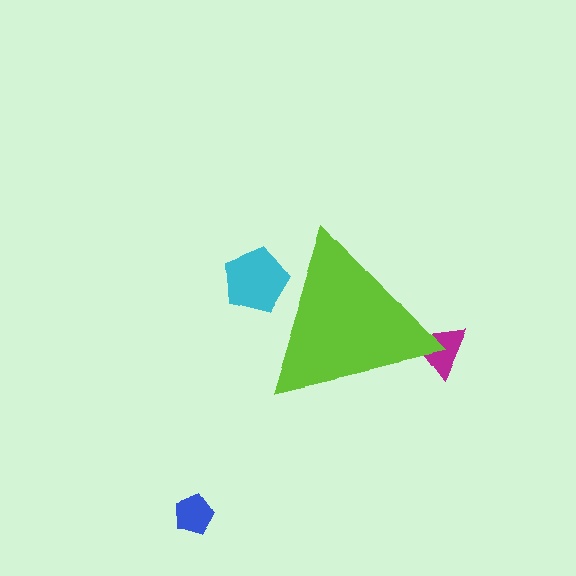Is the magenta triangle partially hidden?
Yes, the magenta triangle is partially hidden behind the lime triangle.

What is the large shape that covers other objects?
A lime triangle.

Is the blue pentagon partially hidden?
No, the blue pentagon is fully visible.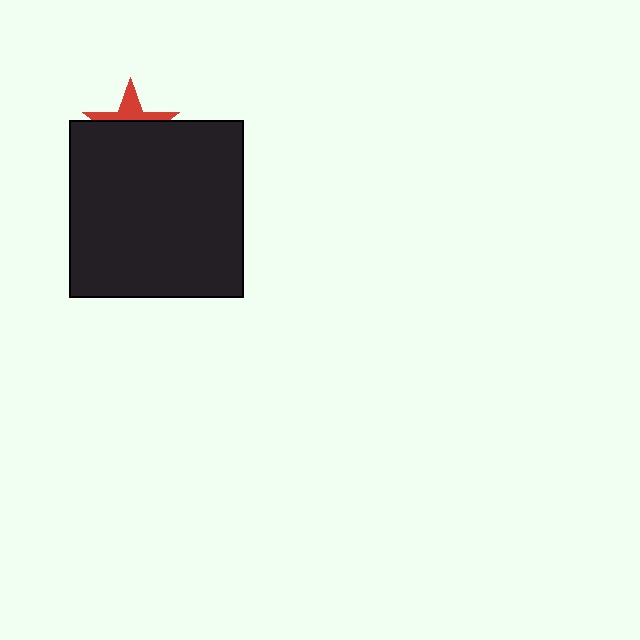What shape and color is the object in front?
The object in front is a black rectangle.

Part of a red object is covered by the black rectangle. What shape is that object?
It is a star.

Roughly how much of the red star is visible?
A small part of it is visible (roughly 36%).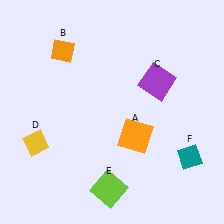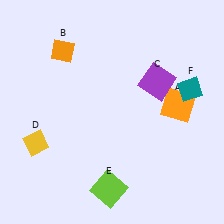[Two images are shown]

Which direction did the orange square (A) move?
The orange square (A) moved right.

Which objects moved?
The objects that moved are: the orange square (A), the teal diamond (F).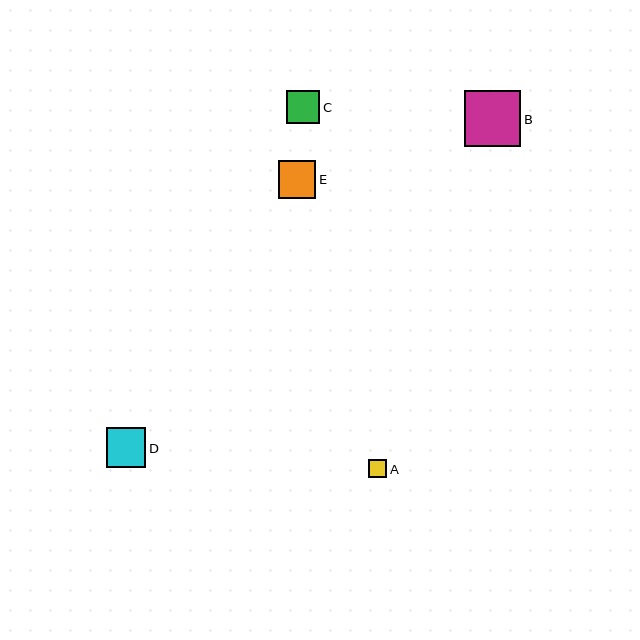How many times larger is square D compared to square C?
Square D is approximately 1.2 times the size of square C.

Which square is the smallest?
Square A is the smallest with a size of approximately 18 pixels.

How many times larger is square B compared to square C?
Square B is approximately 1.7 times the size of square C.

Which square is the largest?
Square B is the largest with a size of approximately 56 pixels.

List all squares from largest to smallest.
From largest to smallest: B, D, E, C, A.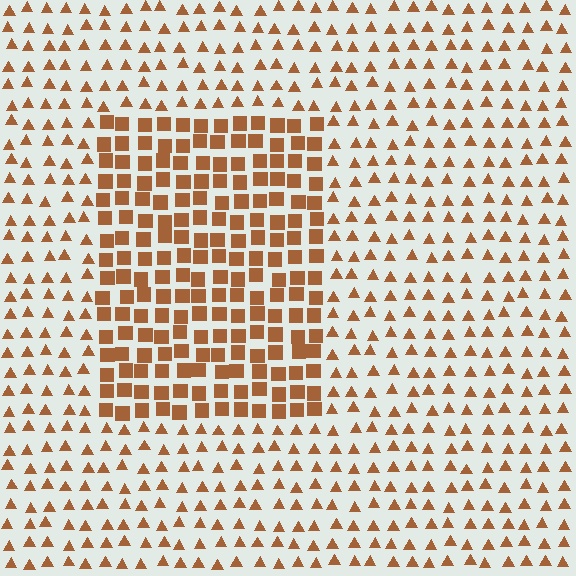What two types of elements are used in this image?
The image uses squares inside the rectangle region and triangles outside it.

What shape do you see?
I see a rectangle.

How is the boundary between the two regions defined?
The boundary is defined by a change in element shape: squares inside vs. triangles outside. All elements share the same color and spacing.